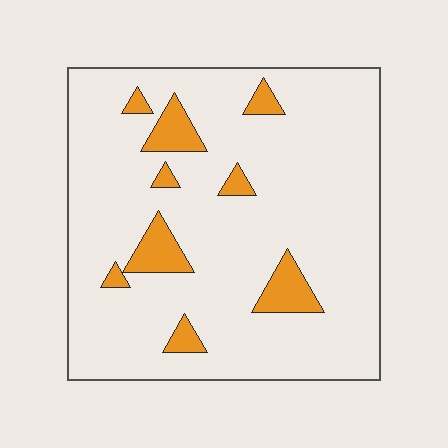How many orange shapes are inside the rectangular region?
9.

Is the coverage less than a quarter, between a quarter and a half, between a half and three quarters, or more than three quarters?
Less than a quarter.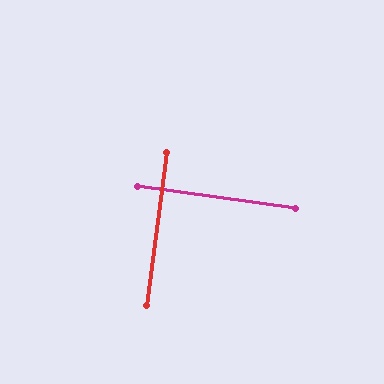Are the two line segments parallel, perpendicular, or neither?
Perpendicular — they meet at approximately 89°.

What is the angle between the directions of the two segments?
Approximately 89 degrees.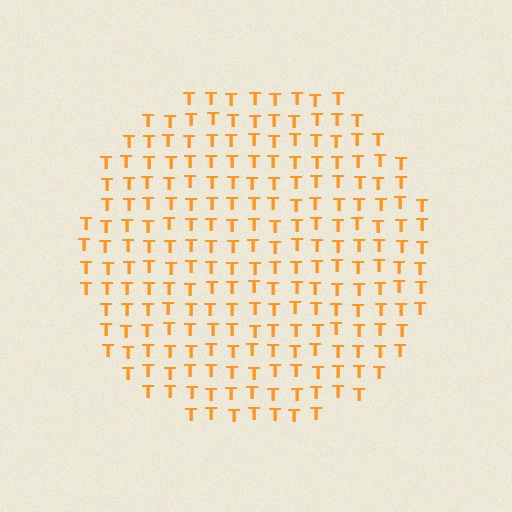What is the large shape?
The large shape is a circle.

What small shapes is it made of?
It is made of small letter T's.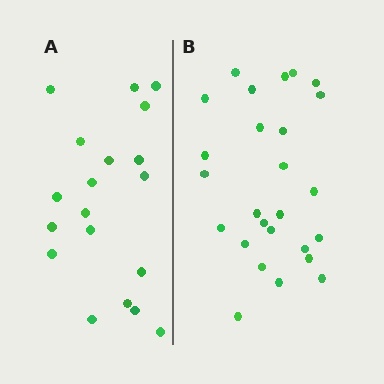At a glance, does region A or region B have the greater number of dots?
Region B (the right region) has more dots.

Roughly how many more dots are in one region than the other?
Region B has roughly 8 or so more dots than region A.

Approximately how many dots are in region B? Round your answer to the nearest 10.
About 30 dots. (The exact count is 26, which rounds to 30.)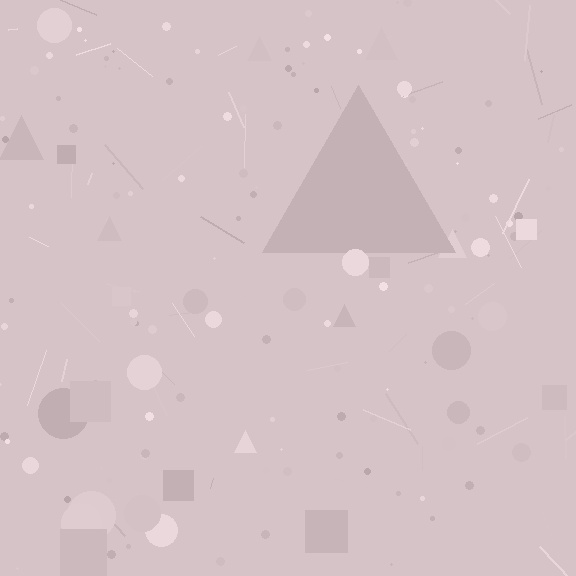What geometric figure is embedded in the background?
A triangle is embedded in the background.